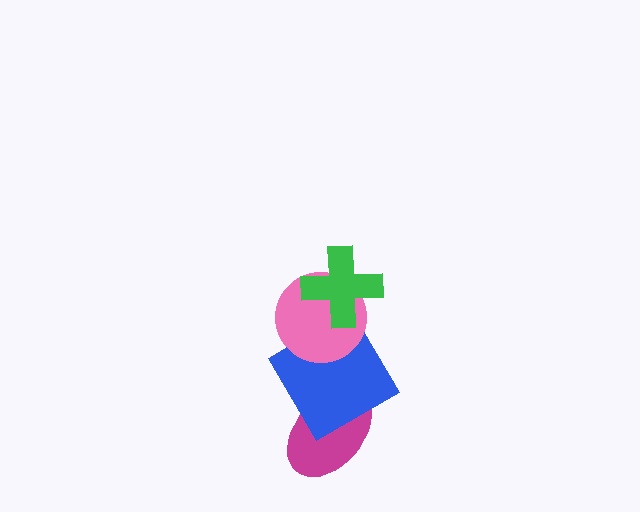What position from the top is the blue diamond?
The blue diamond is 3rd from the top.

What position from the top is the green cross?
The green cross is 1st from the top.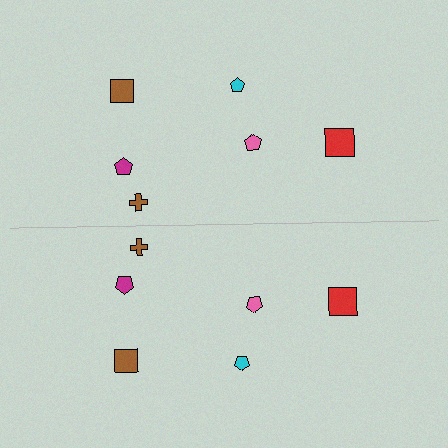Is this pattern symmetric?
Yes, this pattern has bilateral (reflection) symmetry.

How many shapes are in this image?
There are 12 shapes in this image.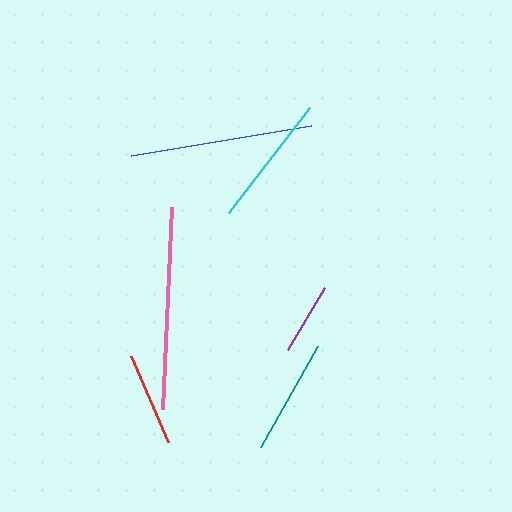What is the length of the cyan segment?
The cyan segment is approximately 132 pixels long.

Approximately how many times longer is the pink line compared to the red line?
The pink line is approximately 2.2 times the length of the red line.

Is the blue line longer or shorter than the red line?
The blue line is longer than the red line.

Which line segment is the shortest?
The purple line is the shortest at approximately 72 pixels.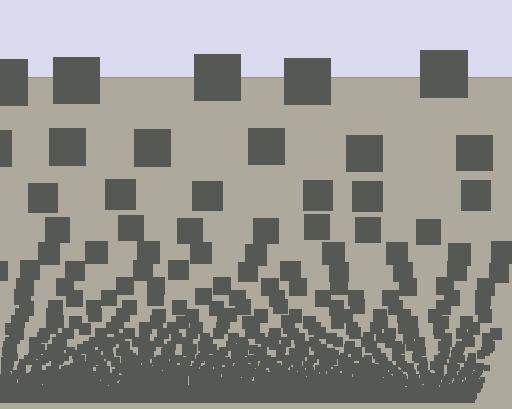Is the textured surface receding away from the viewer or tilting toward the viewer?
The surface appears to tilt toward the viewer. Texture elements get larger and sparser toward the top.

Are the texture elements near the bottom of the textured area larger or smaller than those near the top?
Smaller. The gradient is inverted — elements near the bottom are smaller and denser.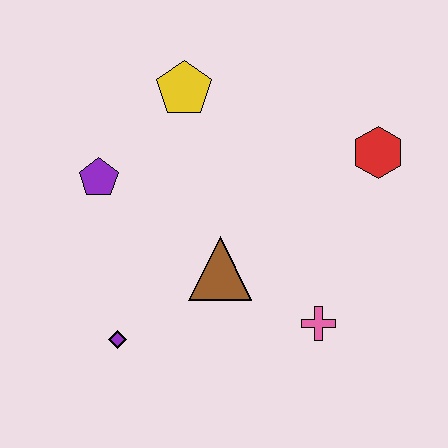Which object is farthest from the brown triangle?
The red hexagon is farthest from the brown triangle.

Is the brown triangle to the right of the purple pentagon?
Yes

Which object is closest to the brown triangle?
The pink cross is closest to the brown triangle.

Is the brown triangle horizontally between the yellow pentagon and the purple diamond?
No